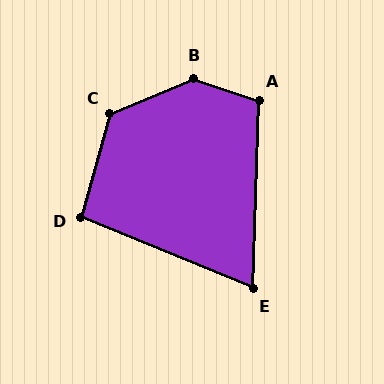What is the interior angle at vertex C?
Approximately 128 degrees (obtuse).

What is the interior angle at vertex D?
Approximately 97 degrees (obtuse).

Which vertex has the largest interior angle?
B, at approximately 139 degrees.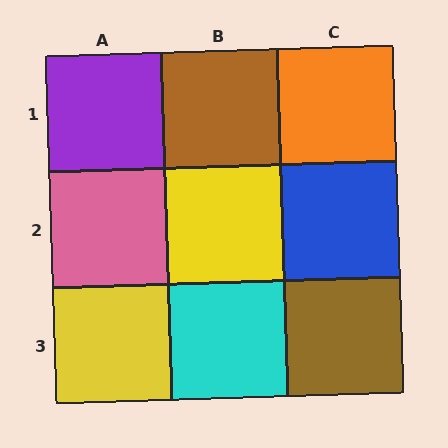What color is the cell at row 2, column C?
Blue.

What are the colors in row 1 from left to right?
Purple, brown, orange.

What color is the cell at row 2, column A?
Pink.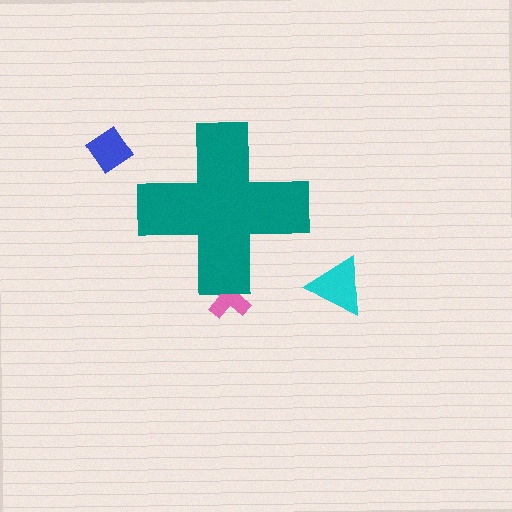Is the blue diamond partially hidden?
No, the blue diamond is fully visible.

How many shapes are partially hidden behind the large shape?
1 shape is partially hidden.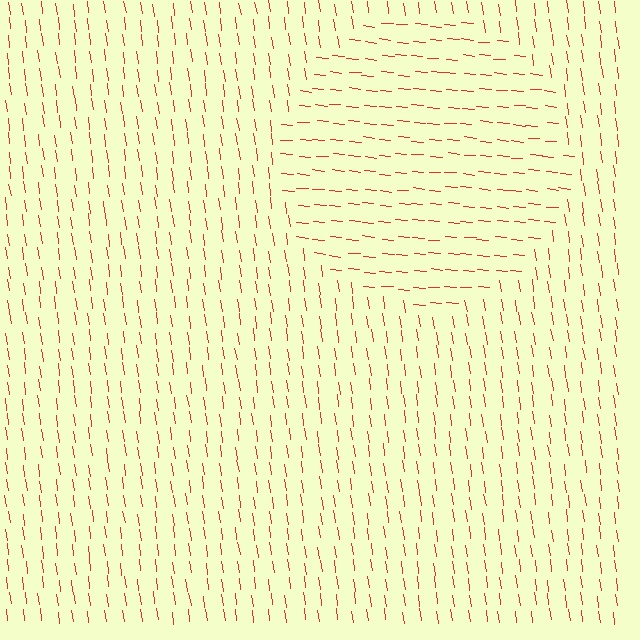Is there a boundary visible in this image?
Yes, there is a texture boundary formed by a change in line orientation.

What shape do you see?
I see a circle.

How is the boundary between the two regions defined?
The boundary is defined purely by a change in line orientation (approximately 77 degrees difference). All lines are the same color and thickness.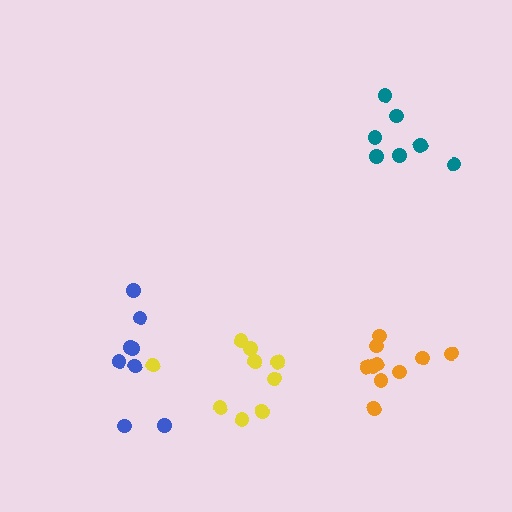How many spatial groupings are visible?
There are 4 spatial groupings.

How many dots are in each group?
Group 1: 9 dots, Group 2: 8 dots, Group 3: 10 dots, Group 4: 8 dots (35 total).